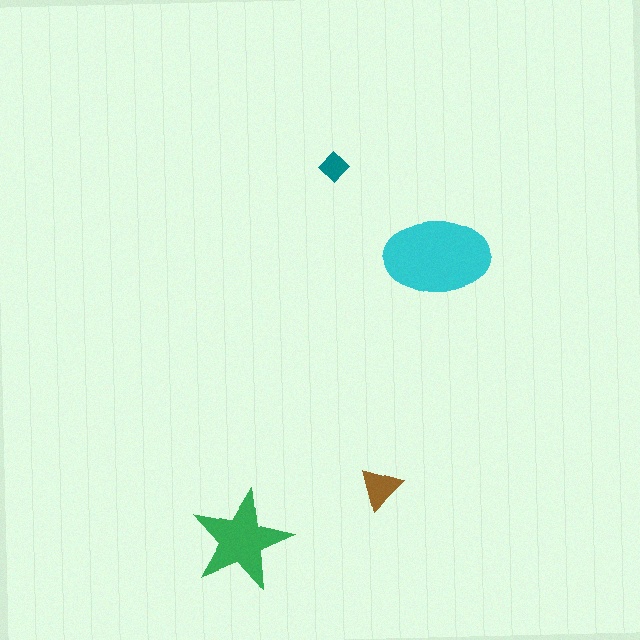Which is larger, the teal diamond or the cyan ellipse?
The cyan ellipse.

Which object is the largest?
The cyan ellipse.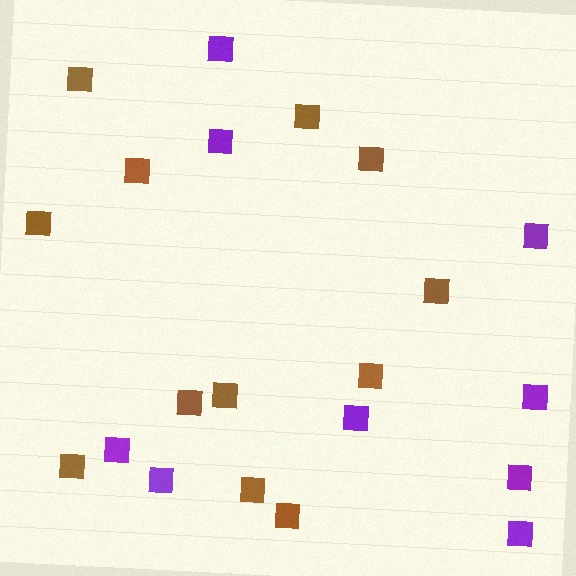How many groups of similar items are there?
There are 2 groups: one group of brown squares (12) and one group of purple squares (9).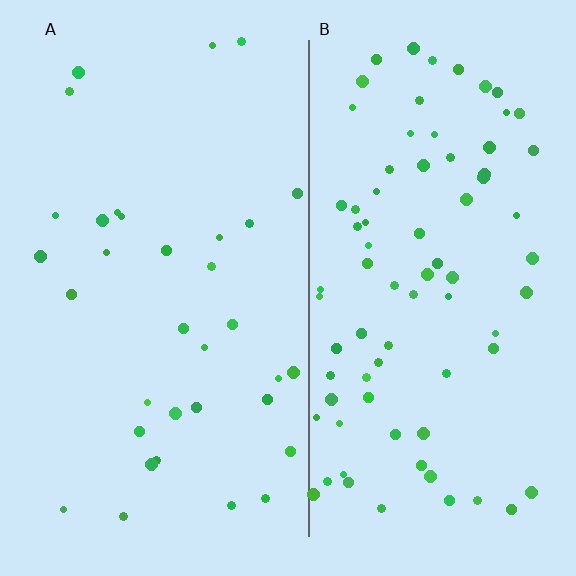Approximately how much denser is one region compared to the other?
Approximately 2.4× — region B over region A.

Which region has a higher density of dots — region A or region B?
B (the right).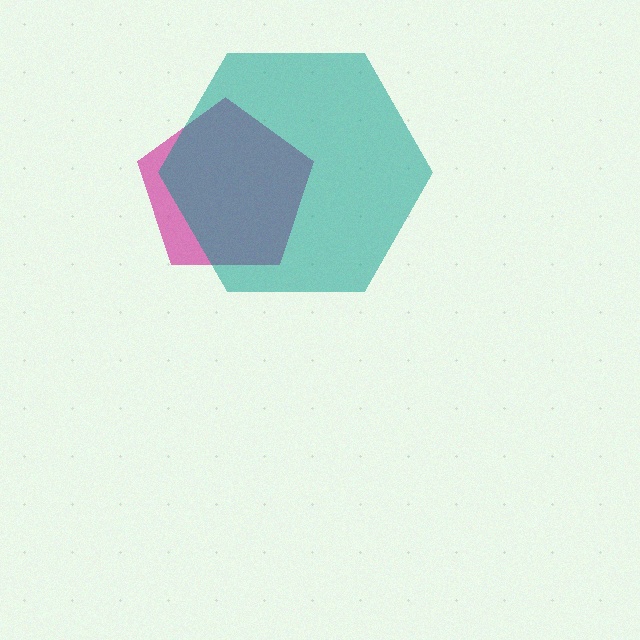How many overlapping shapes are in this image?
There are 2 overlapping shapes in the image.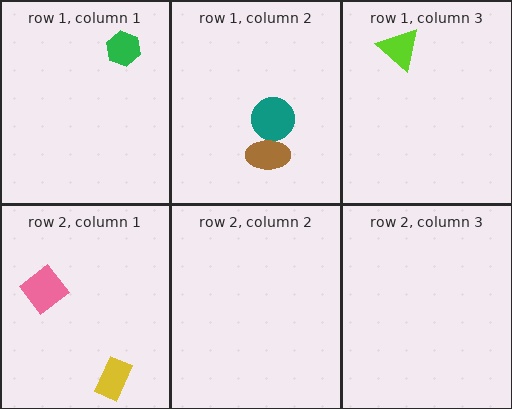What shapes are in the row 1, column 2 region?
The teal circle, the brown ellipse.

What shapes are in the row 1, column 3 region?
The lime triangle.